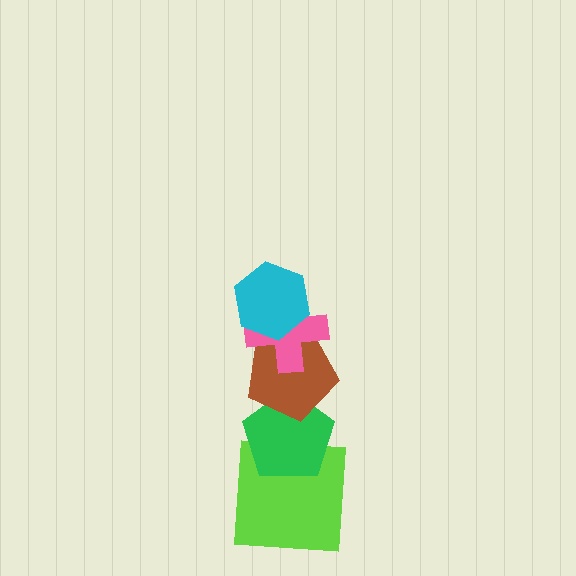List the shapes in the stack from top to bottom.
From top to bottom: the cyan hexagon, the pink cross, the brown pentagon, the green pentagon, the lime square.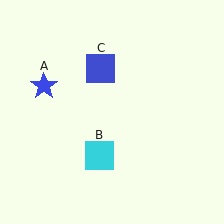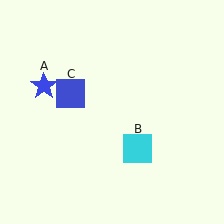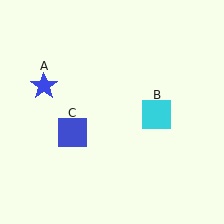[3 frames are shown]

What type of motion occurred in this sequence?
The cyan square (object B), blue square (object C) rotated counterclockwise around the center of the scene.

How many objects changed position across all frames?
2 objects changed position: cyan square (object B), blue square (object C).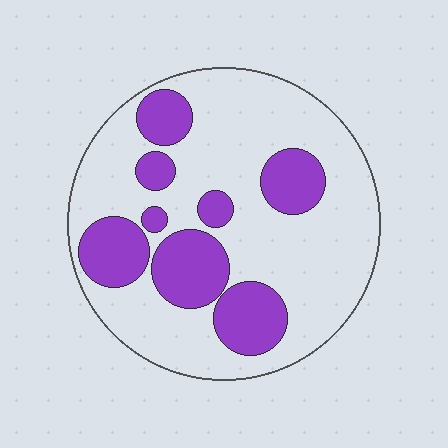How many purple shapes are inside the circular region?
8.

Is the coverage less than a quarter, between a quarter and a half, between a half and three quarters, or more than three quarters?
Between a quarter and a half.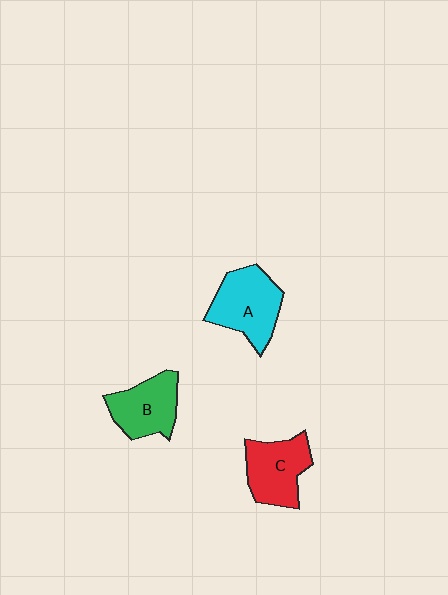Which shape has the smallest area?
Shape B (green).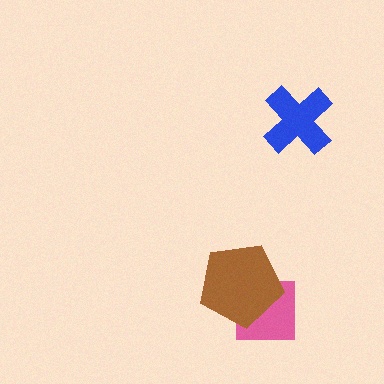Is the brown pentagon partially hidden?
No, no other shape covers it.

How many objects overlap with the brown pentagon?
1 object overlaps with the brown pentagon.